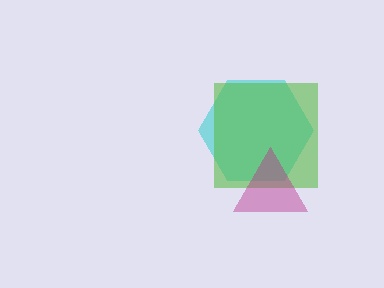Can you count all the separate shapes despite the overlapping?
Yes, there are 3 separate shapes.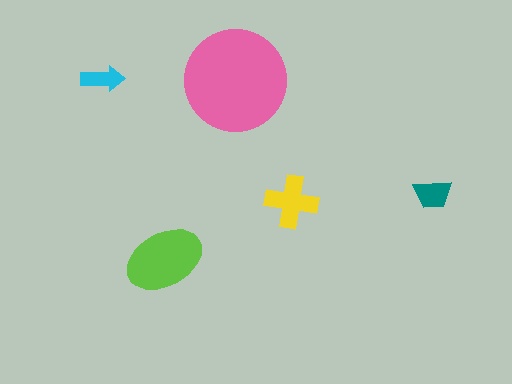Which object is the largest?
The pink circle.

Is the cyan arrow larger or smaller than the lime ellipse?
Smaller.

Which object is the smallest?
The cyan arrow.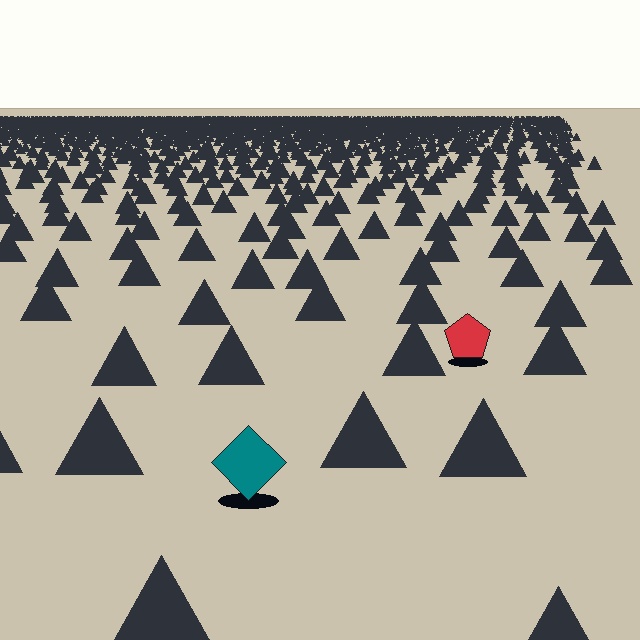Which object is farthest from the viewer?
The red pentagon is farthest from the viewer. It appears smaller and the ground texture around it is denser.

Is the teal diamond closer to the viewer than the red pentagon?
Yes. The teal diamond is closer — you can tell from the texture gradient: the ground texture is coarser near it.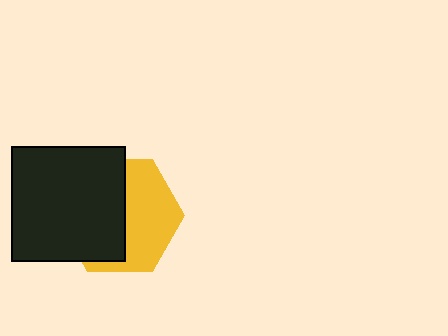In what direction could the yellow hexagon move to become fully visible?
The yellow hexagon could move right. That would shift it out from behind the black square entirely.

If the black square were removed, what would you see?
You would see the complete yellow hexagon.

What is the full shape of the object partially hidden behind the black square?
The partially hidden object is a yellow hexagon.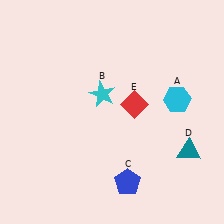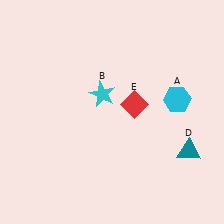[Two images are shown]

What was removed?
The blue pentagon (C) was removed in Image 2.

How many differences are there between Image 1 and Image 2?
There is 1 difference between the two images.